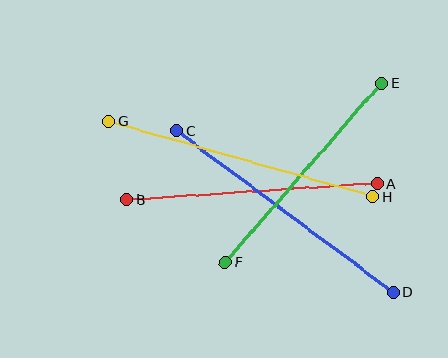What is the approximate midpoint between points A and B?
The midpoint is at approximately (252, 191) pixels.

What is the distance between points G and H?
The distance is approximately 274 pixels.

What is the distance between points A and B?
The distance is approximately 251 pixels.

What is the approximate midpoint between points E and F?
The midpoint is at approximately (303, 172) pixels.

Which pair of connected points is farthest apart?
Points G and H are farthest apart.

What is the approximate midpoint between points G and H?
The midpoint is at approximately (241, 159) pixels.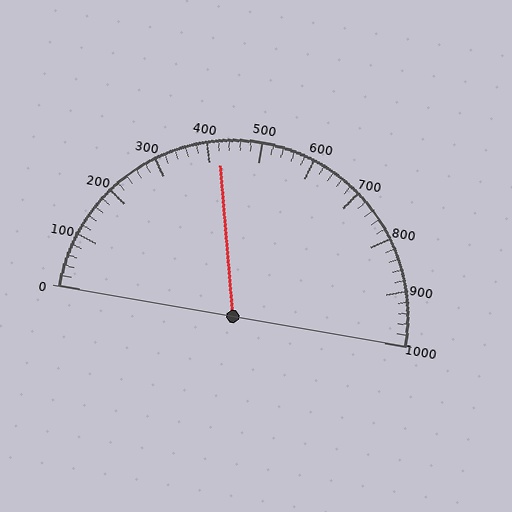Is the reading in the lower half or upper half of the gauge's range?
The reading is in the lower half of the range (0 to 1000).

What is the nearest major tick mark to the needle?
The nearest major tick mark is 400.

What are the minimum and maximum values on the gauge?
The gauge ranges from 0 to 1000.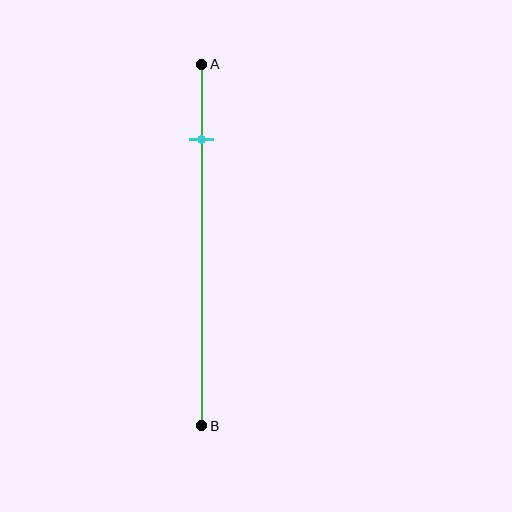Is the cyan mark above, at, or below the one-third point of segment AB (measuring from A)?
The cyan mark is above the one-third point of segment AB.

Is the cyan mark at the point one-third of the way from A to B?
No, the mark is at about 20% from A, not at the 33% one-third point.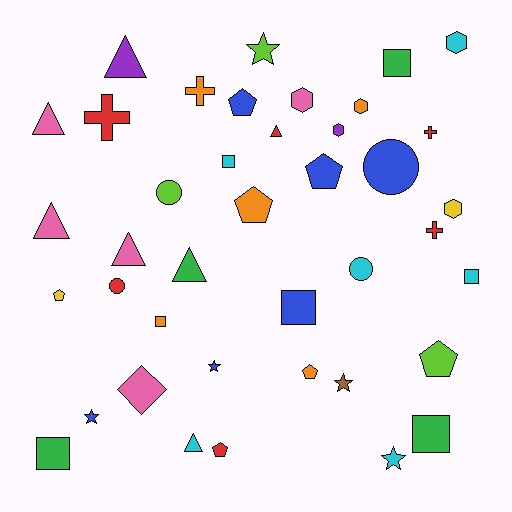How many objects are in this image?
There are 40 objects.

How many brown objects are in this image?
There is 1 brown object.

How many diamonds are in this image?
There is 1 diamond.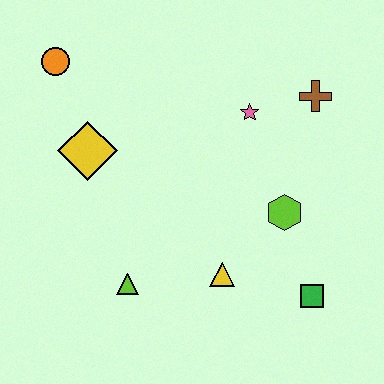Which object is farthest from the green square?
The orange circle is farthest from the green square.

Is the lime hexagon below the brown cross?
Yes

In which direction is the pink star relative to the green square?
The pink star is above the green square.